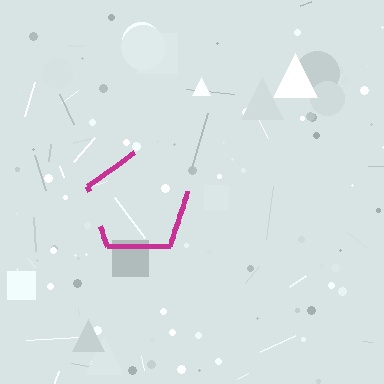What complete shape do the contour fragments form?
The contour fragments form a pentagon.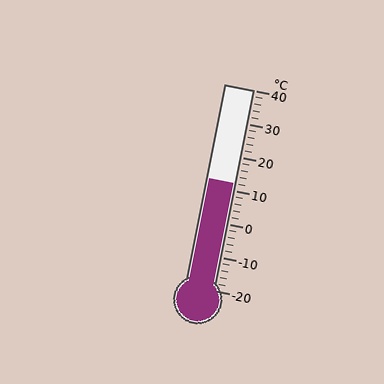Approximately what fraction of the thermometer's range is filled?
The thermometer is filled to approximately 55% of its range.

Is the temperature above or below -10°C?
The temperature is above -10°C.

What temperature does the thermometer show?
The thermometer shows approximately 12°C.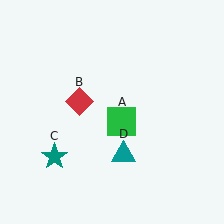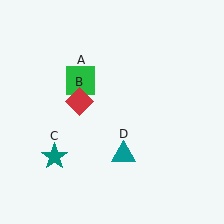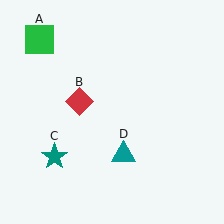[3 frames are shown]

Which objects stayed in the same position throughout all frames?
Red diamond (object B) and teal star (object C) and teal triangle (object D) remained stationary.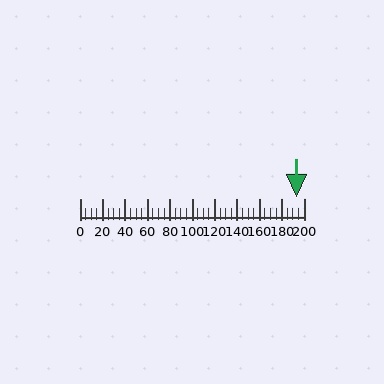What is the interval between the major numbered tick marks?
The major tick marks are spaced 20 units apart.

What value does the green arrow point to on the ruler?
The green arrow points to approximately 193.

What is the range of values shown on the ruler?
The ruler shows values from 0 to 200.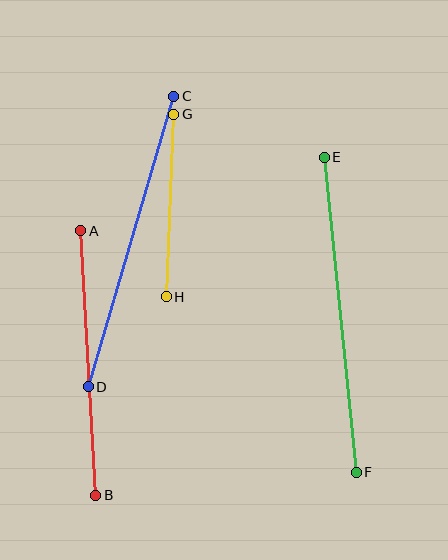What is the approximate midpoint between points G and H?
The midpoint is at approximately (170, 206) pixels.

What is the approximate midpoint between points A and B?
The midpoint is at approximately (88, 363) pixels.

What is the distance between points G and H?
The distance is approximately 182 pixels.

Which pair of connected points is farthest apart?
Points E and F are farthest apart.